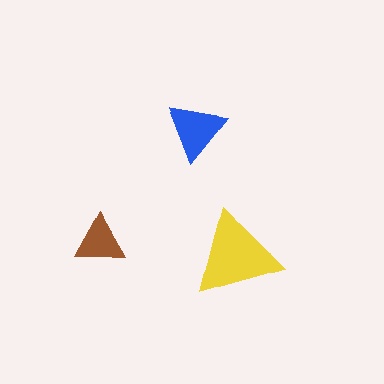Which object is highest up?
The blue triangle is topmost.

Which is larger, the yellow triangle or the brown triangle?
The yellow one.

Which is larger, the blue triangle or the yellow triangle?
The yellow one.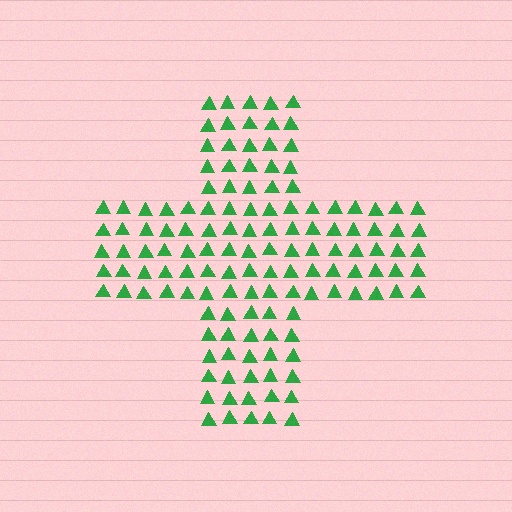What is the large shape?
The large shape is a cross.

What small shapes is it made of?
It is made of small triangles.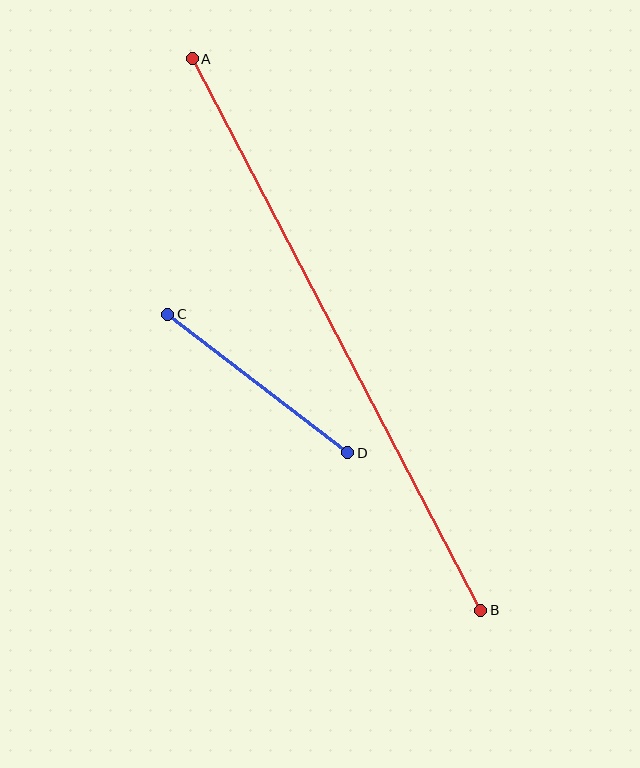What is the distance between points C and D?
The distance is approximately 227 pixels.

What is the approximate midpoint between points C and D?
The midpoint is at approximately (258, 384) pixels.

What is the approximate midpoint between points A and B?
The midpoint is at approximately (336, 334) pixels.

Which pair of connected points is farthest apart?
Points A and B are farthest apart.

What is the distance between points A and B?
The distance is approximately 622 pixels.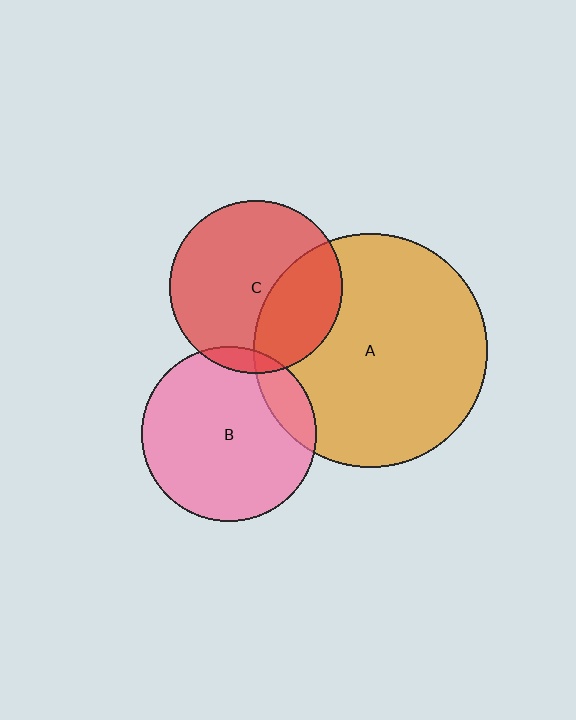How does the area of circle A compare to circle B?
Approximately 1.8 times.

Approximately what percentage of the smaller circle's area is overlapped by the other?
Approximately 15%.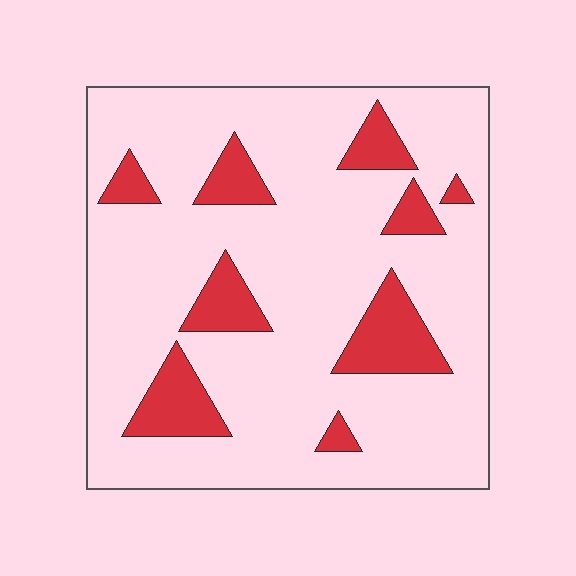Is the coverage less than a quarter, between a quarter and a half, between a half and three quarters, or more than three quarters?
Less than a quarter.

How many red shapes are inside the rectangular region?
9.